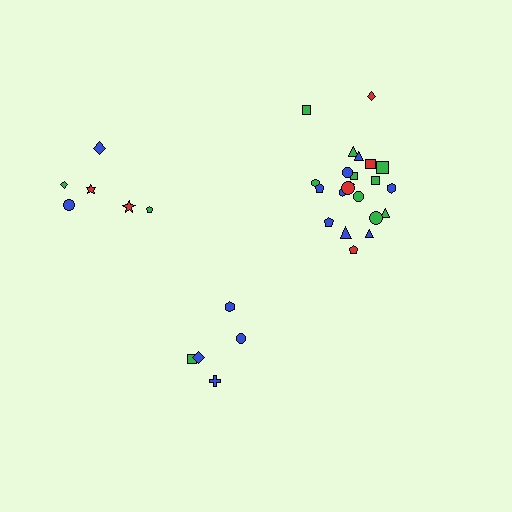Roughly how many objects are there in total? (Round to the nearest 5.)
Roughly 35 objects in total.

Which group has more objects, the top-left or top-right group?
The top-right group.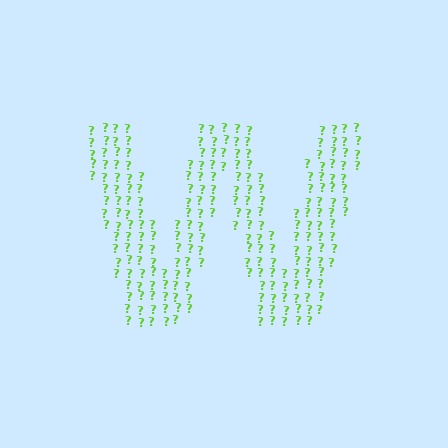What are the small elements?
The small elements are question marks.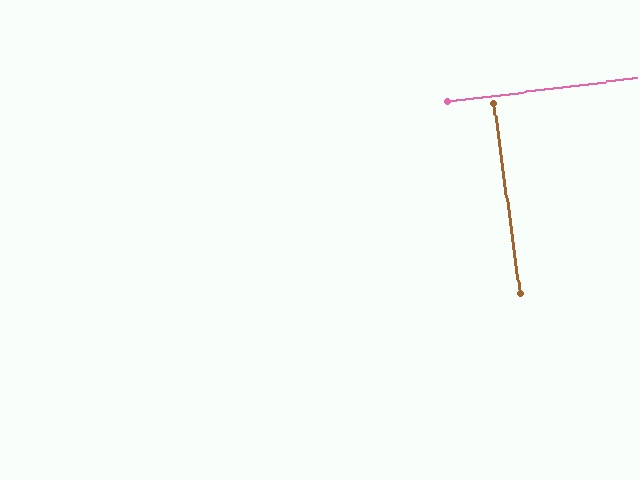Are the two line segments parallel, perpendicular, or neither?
Perpendicular — they meet at approximately 89°.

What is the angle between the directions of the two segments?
Approximately 89 degrees.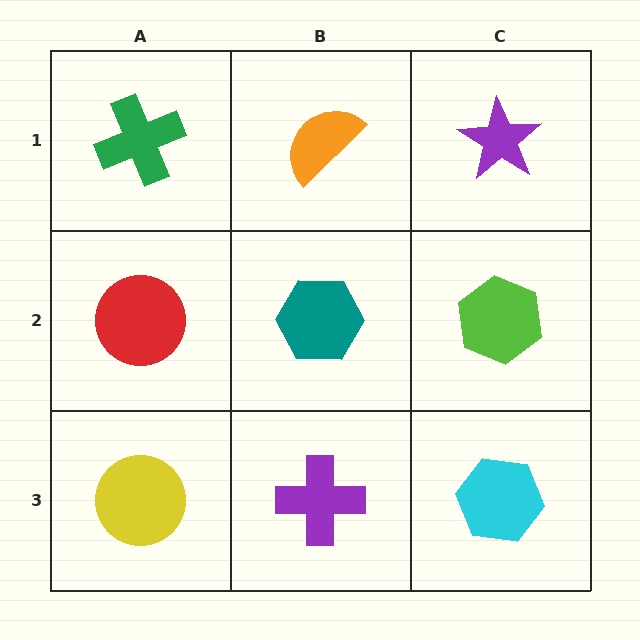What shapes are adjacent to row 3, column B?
A teal hexagon (row 2, column B), a yellow circle (row 3, column A), a cyan hexagon (row 3, column C).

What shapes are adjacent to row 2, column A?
A green cross (row 1, column A), a yellow circle (row 3, column A), a teal hexagon (row 2, column B).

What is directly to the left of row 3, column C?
A purple cross.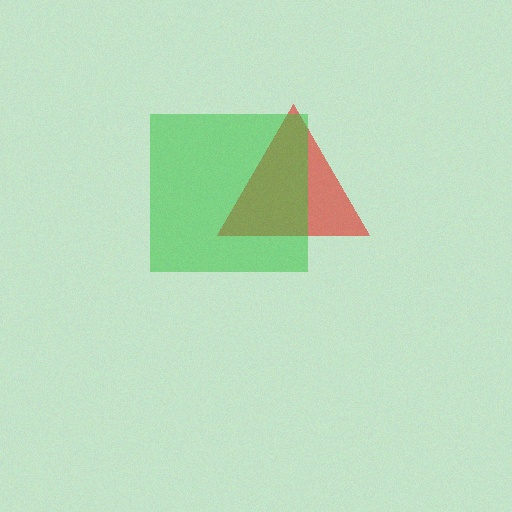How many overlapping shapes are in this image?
There are 2 overlapping shapes in the image.